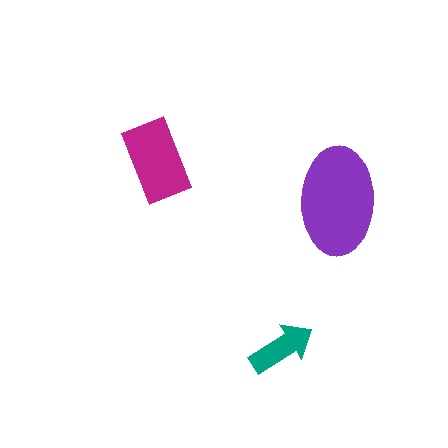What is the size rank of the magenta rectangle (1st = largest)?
2nd.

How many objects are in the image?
There are 3 objects in the image.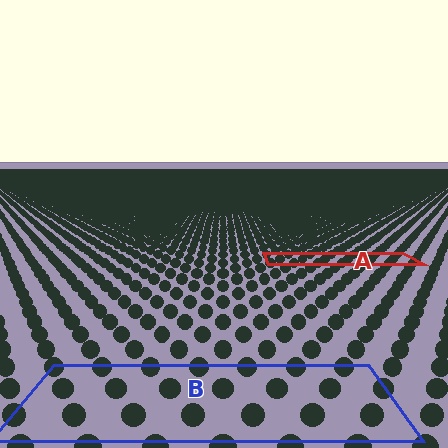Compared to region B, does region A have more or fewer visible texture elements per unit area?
Region A has more texture elements per unit area — they are packed more densely because it is farther away.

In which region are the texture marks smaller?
The texture marks are smaller in region A, because it is farther away.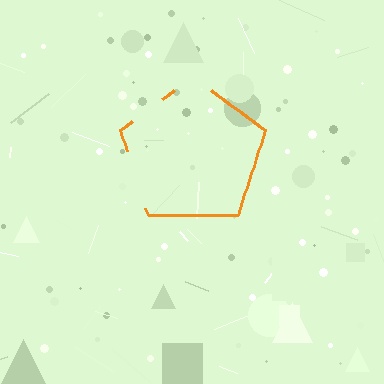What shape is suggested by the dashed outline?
The dashed outline suggests a pentagon.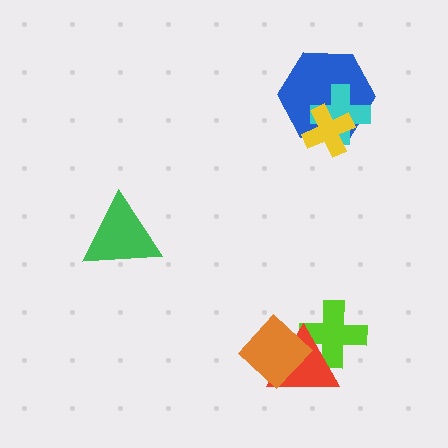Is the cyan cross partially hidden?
Yes, it is partially covered by another shape.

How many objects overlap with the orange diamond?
2 objects overlap with the orange diamond.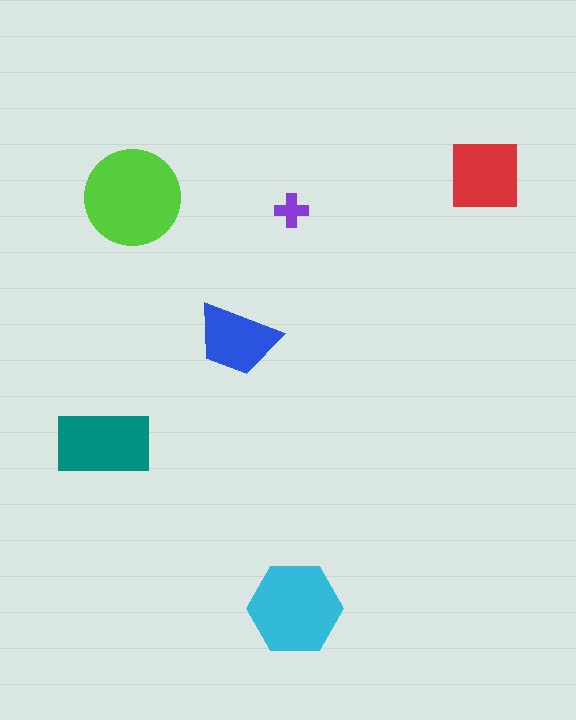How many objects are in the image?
There are 6 objects in the image.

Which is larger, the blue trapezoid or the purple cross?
The blue trapezoid.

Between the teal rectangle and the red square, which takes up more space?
The teal rectangle.